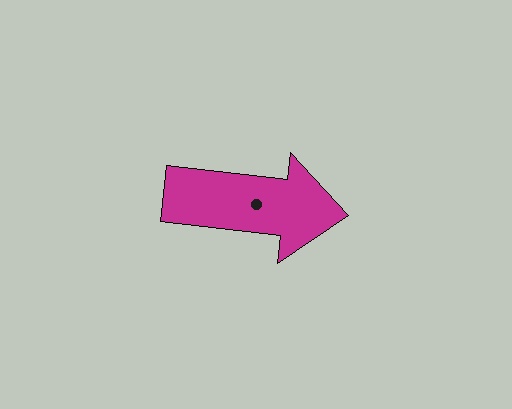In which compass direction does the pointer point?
East.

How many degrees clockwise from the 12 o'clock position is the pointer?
Approximately 97 degrees.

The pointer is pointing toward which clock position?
Roughly 3 o'clock.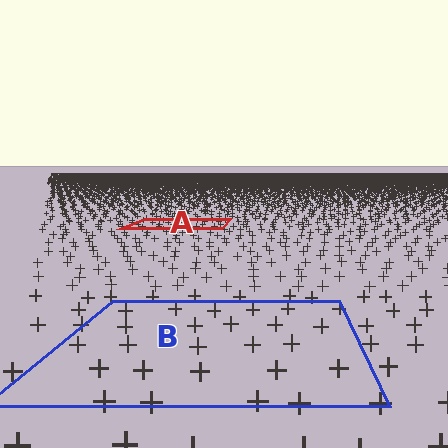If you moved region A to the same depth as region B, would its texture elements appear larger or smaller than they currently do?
They would appear larger. At a closer depth, the same texture elements are projected at a bigger on-screen size.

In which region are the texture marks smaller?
The texture marks are smaller in region A, because it is farther away.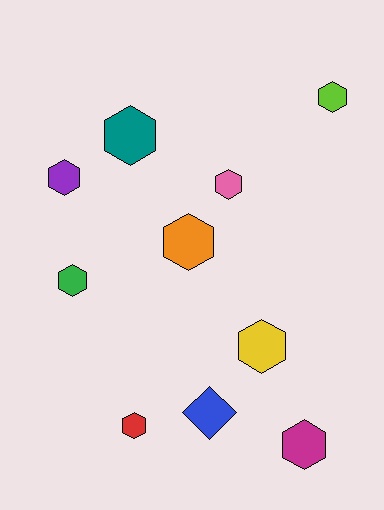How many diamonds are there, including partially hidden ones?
There is 1 diamond.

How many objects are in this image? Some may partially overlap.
There are 10 objects.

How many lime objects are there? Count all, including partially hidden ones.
There is 1 lime object.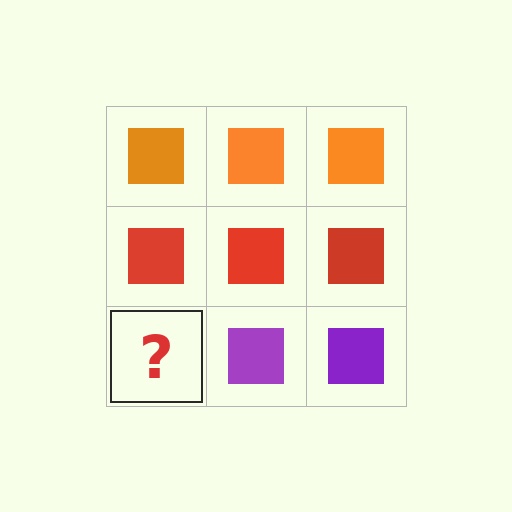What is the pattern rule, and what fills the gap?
The rule is that each row has a consistent color. The gap should be filled with a purple square.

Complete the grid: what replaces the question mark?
The question mark should be replaced with a purple square.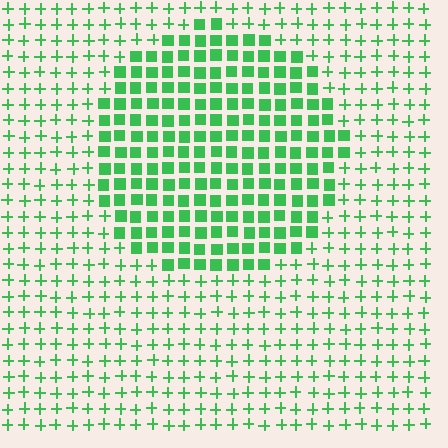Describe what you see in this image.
The image is filled with small green elements arranged in a uniform grid. A circle-shaped region contains squares, while the surrounding area contains plus signs. The boundary is defined purely by the change in element shape.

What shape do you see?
I see a circle.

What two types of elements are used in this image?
The image uses squares inside the circle region and plus signs outside it.